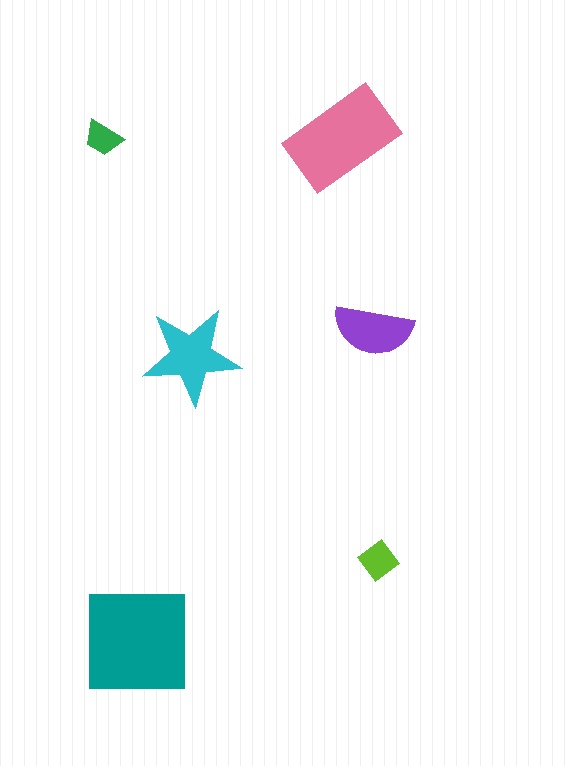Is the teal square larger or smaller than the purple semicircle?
Larger.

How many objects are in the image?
There are 6 objects in the image.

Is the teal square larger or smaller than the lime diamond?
Larger.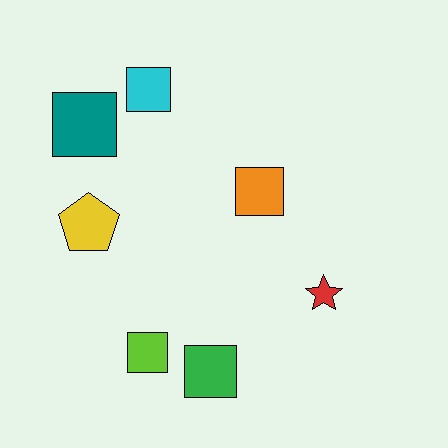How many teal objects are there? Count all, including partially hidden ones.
There is 1 teal object.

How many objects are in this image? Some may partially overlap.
There are 7 objects.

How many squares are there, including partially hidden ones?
There are 5 squares.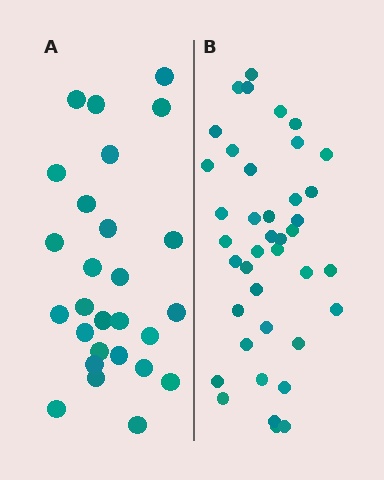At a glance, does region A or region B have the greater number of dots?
Region B (the right region) has more dots.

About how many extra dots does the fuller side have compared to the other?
Region B has approximately 15 more dots than region A.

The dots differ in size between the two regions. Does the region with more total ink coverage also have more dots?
No. Region A has more total ink coverage because its dots are larger, but region B actually contains more individual dots. Total area can be misleading — the number of items is what matters here.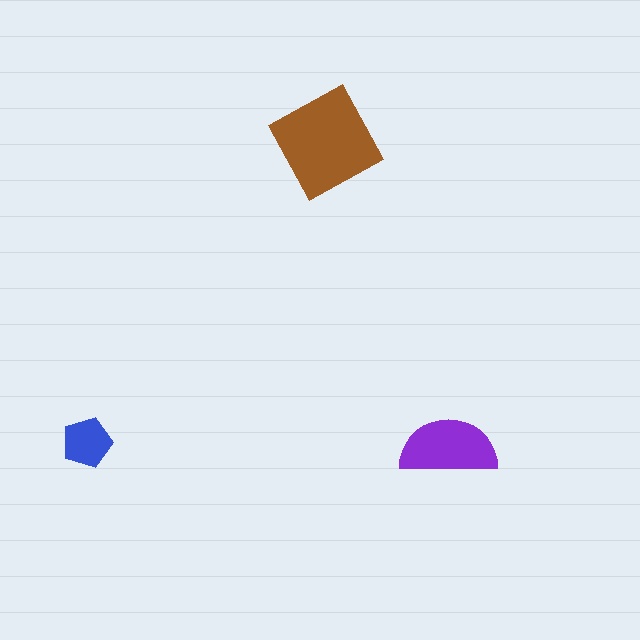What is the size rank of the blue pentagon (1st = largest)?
3rd.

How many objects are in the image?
There are 3 objects in the image.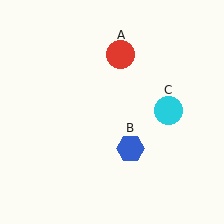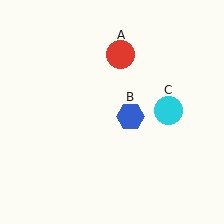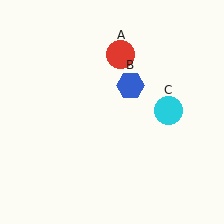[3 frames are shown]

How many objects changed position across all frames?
1 object changed position: blue hexagon (object B).